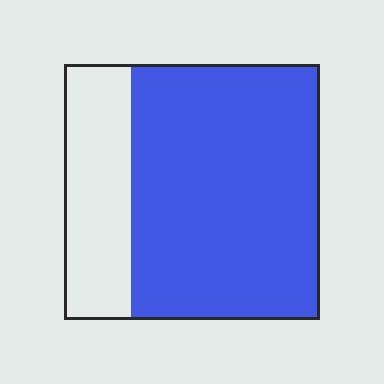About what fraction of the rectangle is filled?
About three quarters (3/4).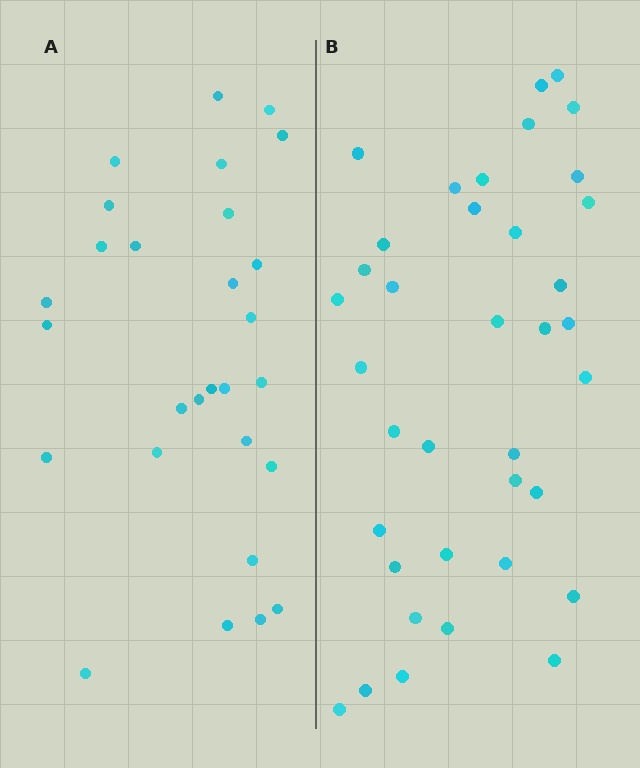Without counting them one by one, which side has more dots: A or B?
Region B (the right region) has more dots.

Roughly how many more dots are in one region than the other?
Region B has roughly 8 or so more dots than region A.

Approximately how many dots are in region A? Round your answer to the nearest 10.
About 30 dots. (The exact count is 28, which rounds to 30.)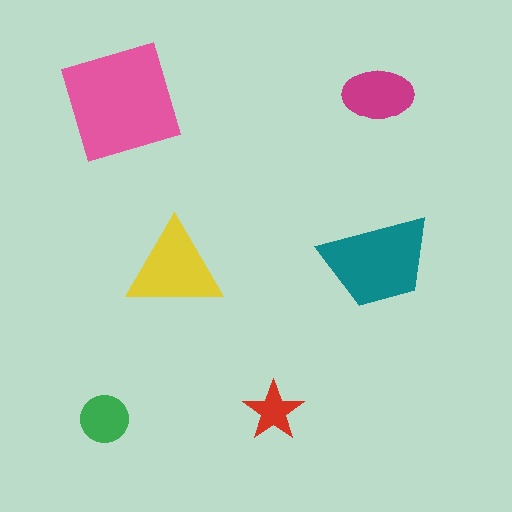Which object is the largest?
The pink square.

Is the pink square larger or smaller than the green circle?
Larger.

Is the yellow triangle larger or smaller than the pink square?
Smaller.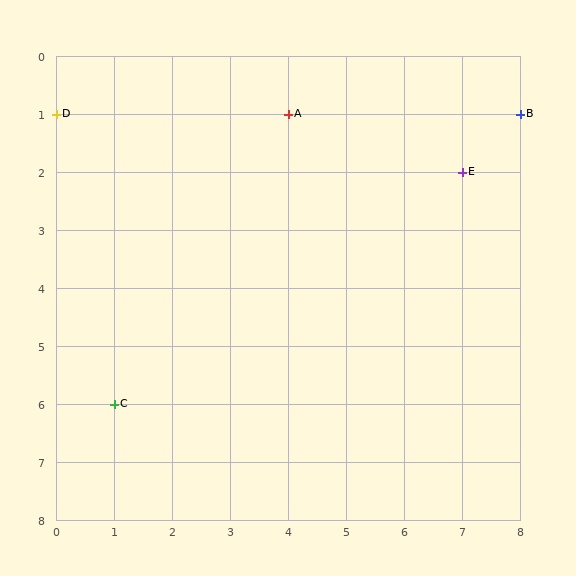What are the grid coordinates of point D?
Point D is at grid coordinates (0, 1).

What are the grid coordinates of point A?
Point A is at grid coordinates (4, 1).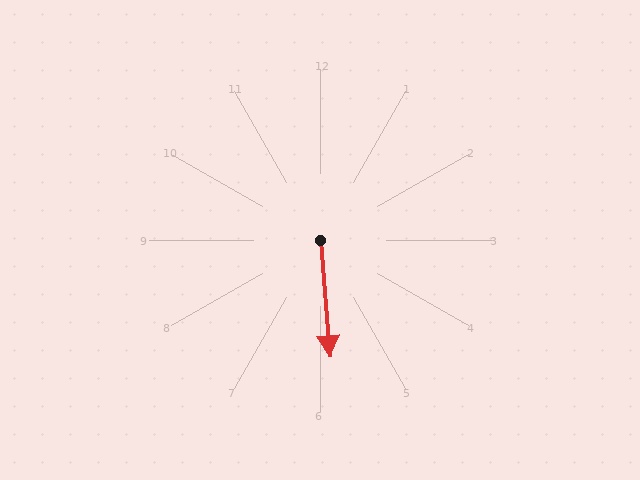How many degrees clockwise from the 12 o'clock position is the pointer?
Approximately 175 degrees.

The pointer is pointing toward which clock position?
Roughly 6 o'clock.